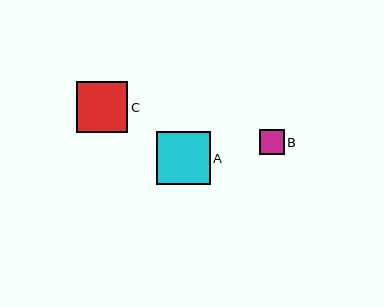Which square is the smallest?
Square B is the smallest with a size of approximately 25 pixels.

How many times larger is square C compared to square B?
Square C is approximately 2.1 times the size of square B.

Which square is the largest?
Square A is the largest with a size of approximately 54 pixels.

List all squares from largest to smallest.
From largest to smallest: A, C, B.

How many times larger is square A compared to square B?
Square A is approximately 2.2 times the size of square B.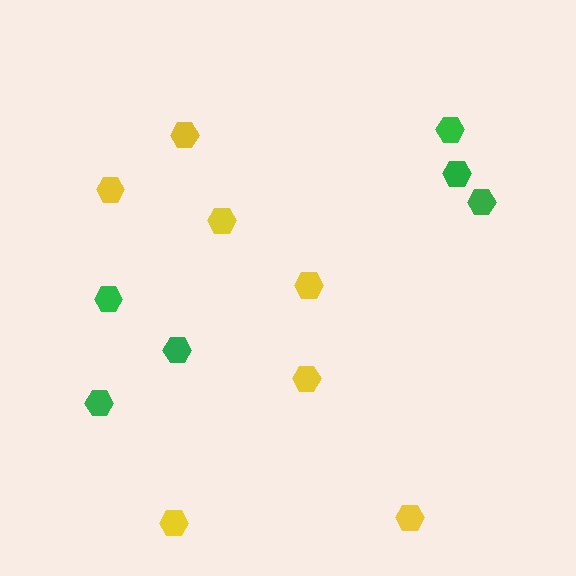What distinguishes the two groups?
There are 2 groups: one group of yellow hexagons (7) and one group of green hexagons (6).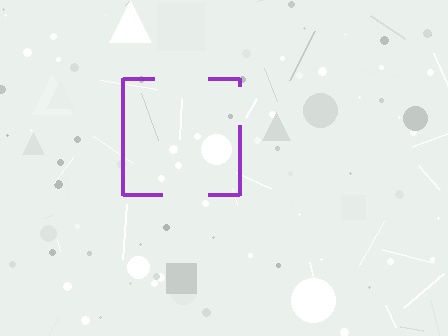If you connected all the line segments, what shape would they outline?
They would outline a square.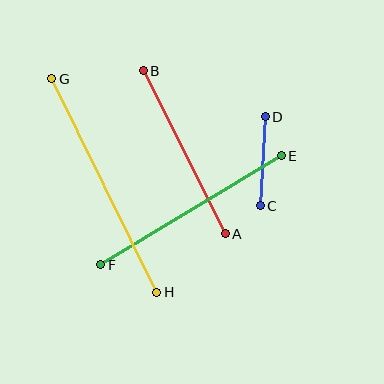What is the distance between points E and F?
The distance is approximately 211 pixels.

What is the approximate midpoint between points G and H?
The midpoint is at approximately (104, 185) pixels.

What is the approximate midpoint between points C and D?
The midpoint is at approximately (263, 161) pixels.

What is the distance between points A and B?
The distance is approximately 182 pixels.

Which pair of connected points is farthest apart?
Points G and H are farthest apart.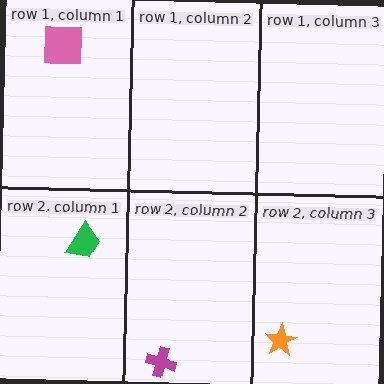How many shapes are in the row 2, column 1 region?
1.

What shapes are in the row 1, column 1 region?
The pink square.